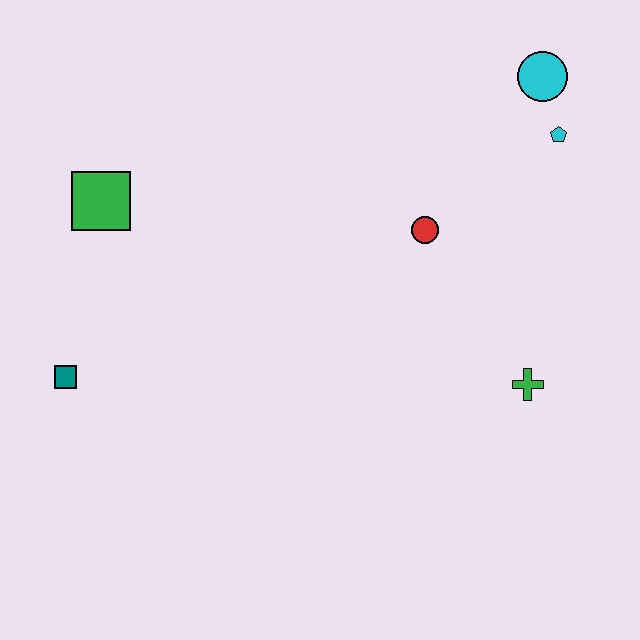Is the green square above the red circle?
Yes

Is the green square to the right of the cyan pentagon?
No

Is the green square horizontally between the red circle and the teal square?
Yes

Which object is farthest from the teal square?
The cyan circle is farthest from the teal square.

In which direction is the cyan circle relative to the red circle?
The cyan circle is above the red circle.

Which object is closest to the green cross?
The red circle is closest to the green cross.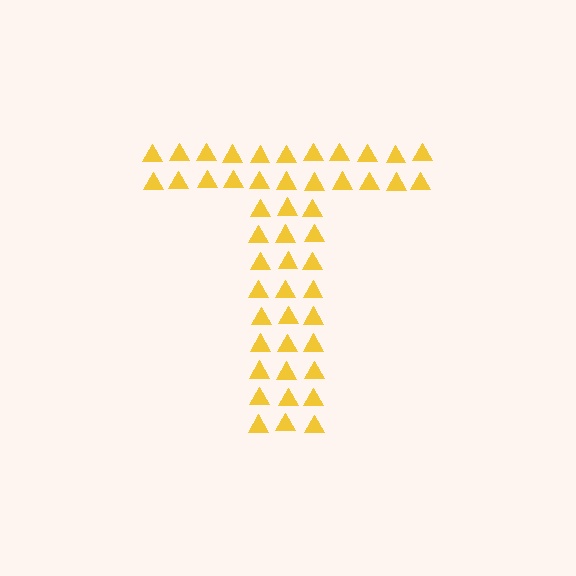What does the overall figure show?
The overall figure shows the letter T.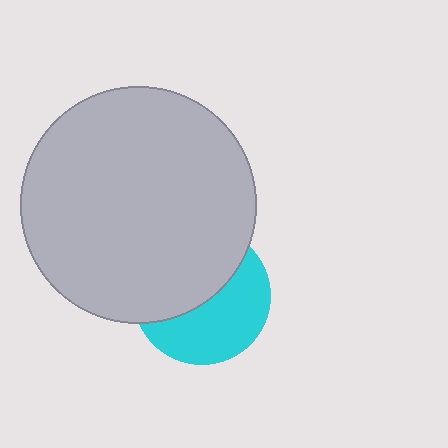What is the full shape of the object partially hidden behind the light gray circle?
The partially hidden object is a cyan circle.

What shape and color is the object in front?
The object in front is a light gray circle.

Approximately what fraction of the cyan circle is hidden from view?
Roughly 51% of the cyan circle is hidden behind the light gray circle.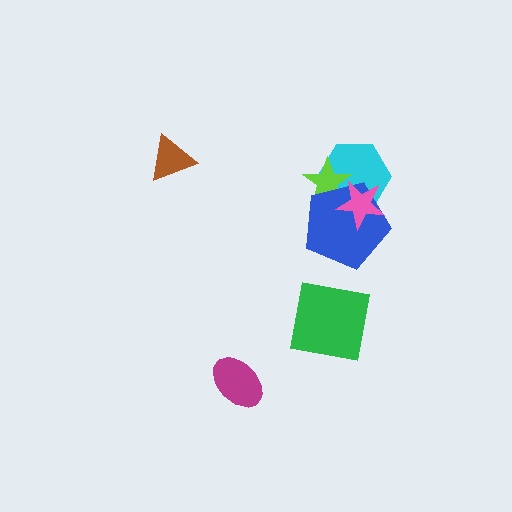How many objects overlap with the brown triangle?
0 objects overlap with the brown triangle.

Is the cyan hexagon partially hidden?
Yes, it is partially covered by another shape.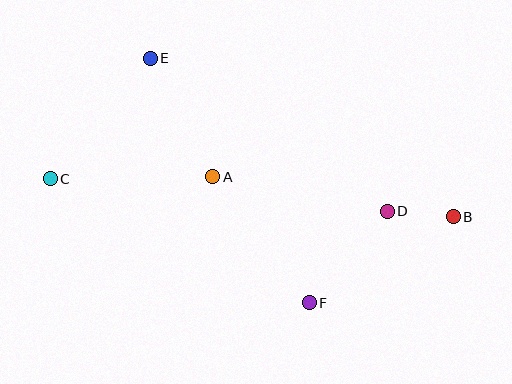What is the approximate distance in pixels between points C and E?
The distance between C and E is approximately 157 pixels.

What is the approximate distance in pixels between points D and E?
The distance between D and E is approximately 282 pixels.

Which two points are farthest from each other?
Points B and C are farthest from each other.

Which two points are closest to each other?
Points B and D are closest to each other.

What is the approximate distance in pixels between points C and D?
The distance between C and D is approximately 338 pixels.